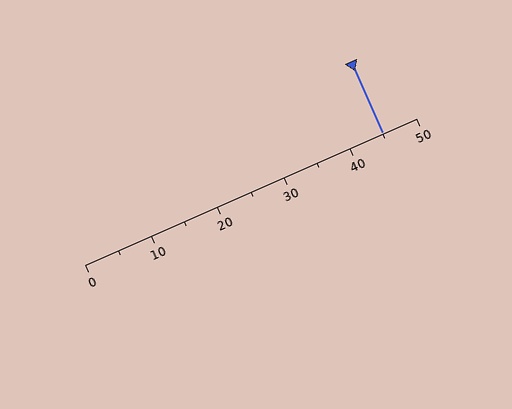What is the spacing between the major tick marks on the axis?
The major ticks are spaced 10 apart.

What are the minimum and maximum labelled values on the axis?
The axis runs from 0 to 50.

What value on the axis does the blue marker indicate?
The marker indicates approximately 45.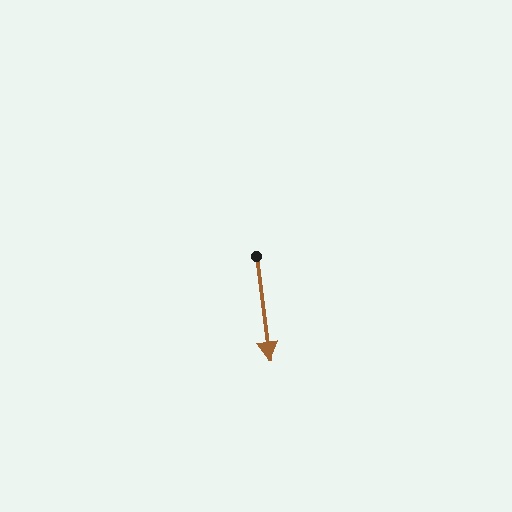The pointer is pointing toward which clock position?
Roughly 6 o'clock.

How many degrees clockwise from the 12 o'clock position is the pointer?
Approximately 172 degrees.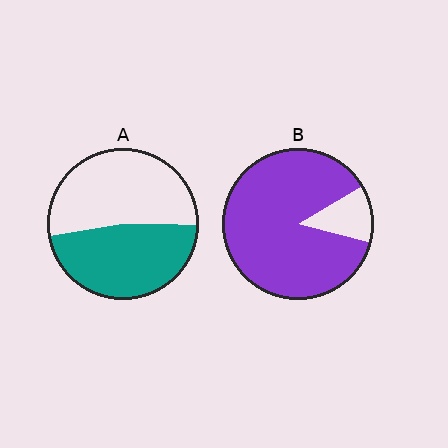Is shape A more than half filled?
Roughly half.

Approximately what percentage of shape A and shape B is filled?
A is approximately 45% and B is approximately 90%.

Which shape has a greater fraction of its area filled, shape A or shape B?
Shape B.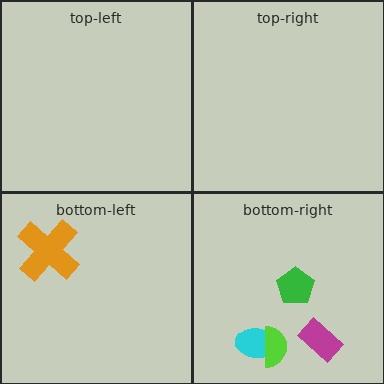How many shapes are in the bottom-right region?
4.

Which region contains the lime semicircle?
The bottom-right region.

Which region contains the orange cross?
The bottom-left region.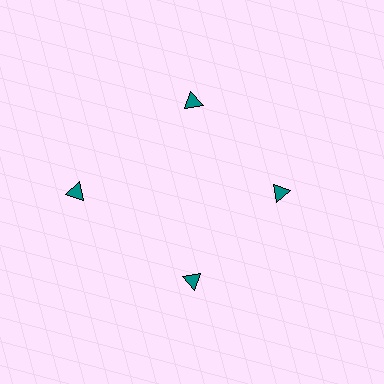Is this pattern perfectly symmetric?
No. The 4 teal triangles are arranged in a ring, but one element near the 9 o'clock position is pushed outward from the center, breaking the 4-fold rotational symmetry.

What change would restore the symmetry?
The symmetry would be restored by moving it inward, back onto the ring so that all 4 triangles sit at equal angles and equal distance from the center.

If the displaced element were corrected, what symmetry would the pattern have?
It would have 4-fold rotational symmetry — the pattern would map onto itself every 90 degrees.